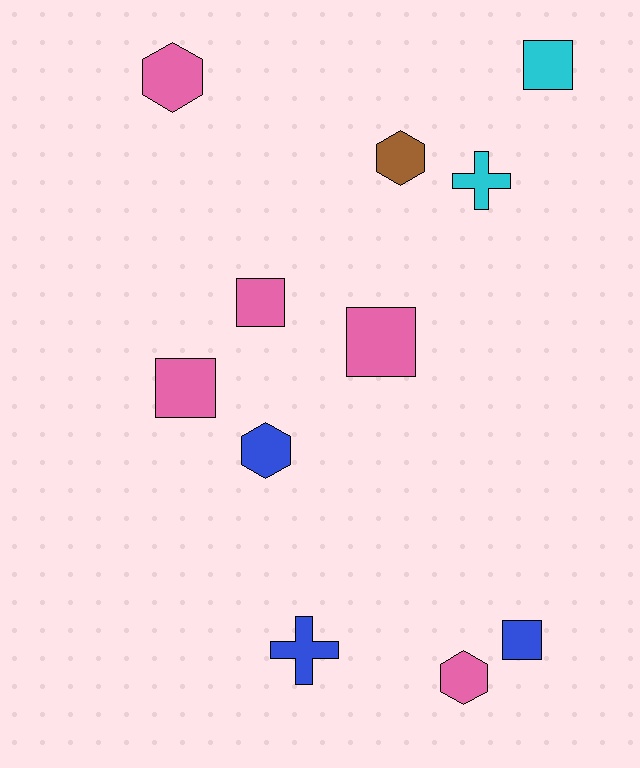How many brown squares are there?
There are no brown squares.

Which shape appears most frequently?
Square, with 5 objects.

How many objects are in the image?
There are 11 objects.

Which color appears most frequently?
Pink, with 5 objects.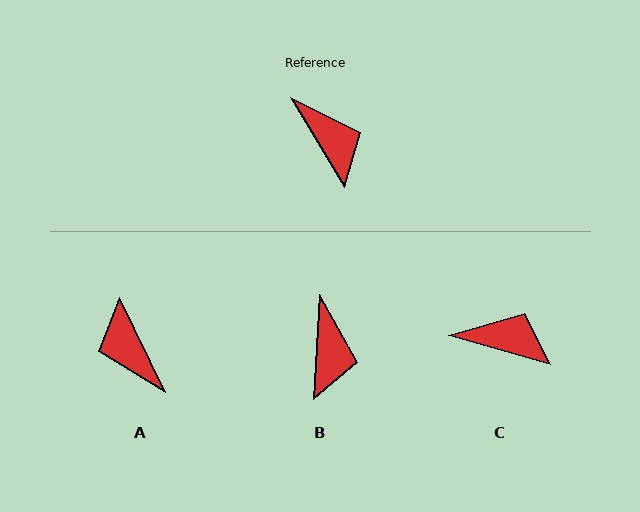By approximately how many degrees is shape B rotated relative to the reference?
Approximately 34 degrees clockwise.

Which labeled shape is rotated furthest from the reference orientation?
A, about 176 degrees away.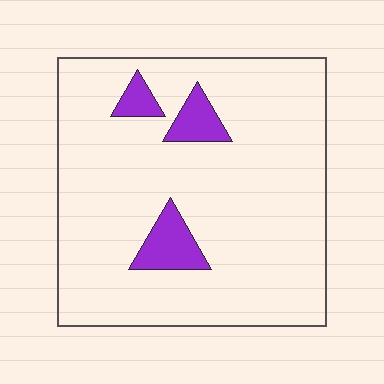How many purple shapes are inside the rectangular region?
3.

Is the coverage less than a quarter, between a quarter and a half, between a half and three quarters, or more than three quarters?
Less than a quarter.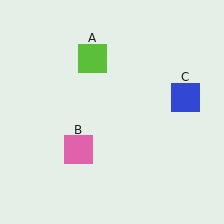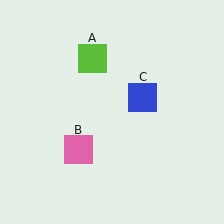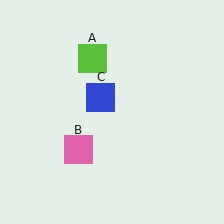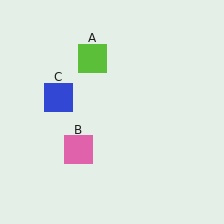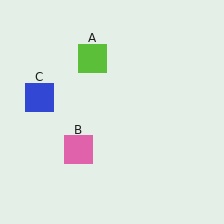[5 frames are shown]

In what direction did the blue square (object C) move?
The blue square (object C) moved left.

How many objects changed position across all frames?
1 object changed position: blue square (object C).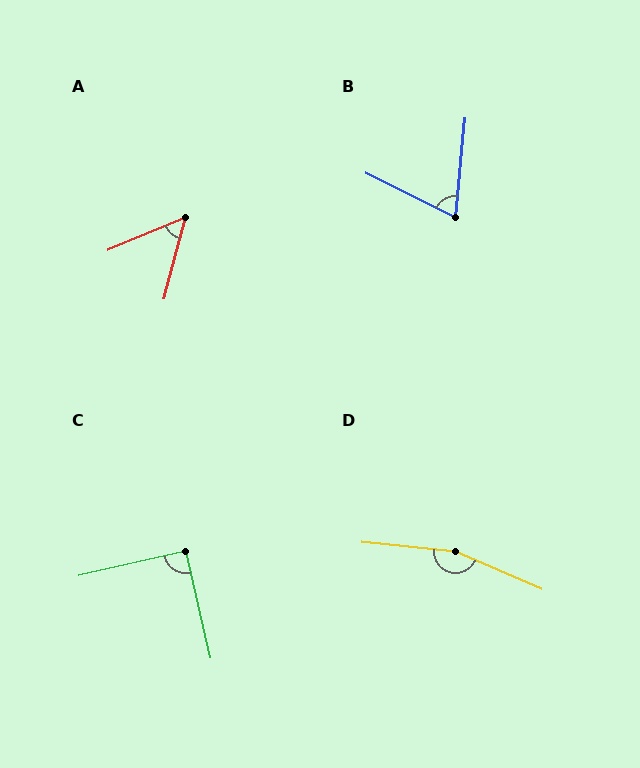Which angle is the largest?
D, at approximately 162 degrees.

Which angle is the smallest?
A, at approximately 52 degrees.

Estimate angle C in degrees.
Approximately 90 degrees.